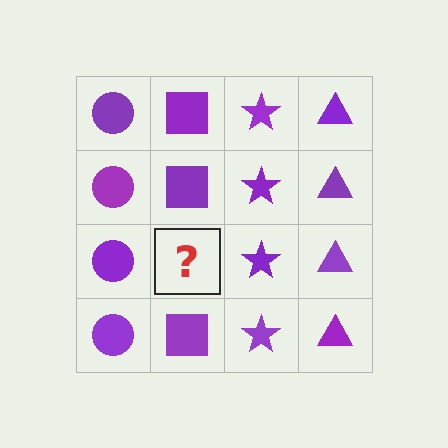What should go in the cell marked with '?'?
The missing cell should contain a purple square.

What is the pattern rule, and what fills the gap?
The rule is that each column has a consistent shape. The gap should be filled with a purple square.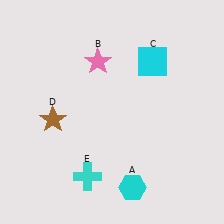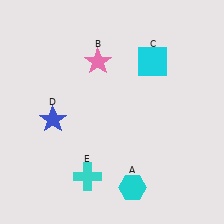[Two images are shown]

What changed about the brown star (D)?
In Image 1, D is brown. In Image 2, it changed to blue.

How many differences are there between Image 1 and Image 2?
There is 1 difference between the two images.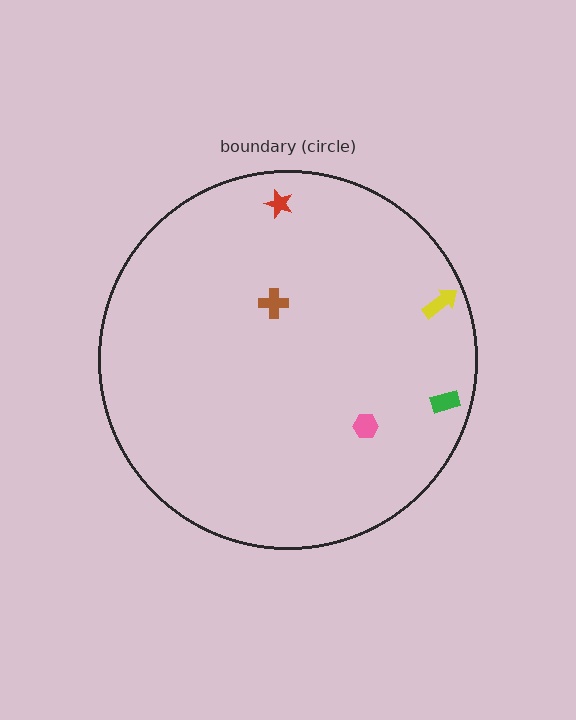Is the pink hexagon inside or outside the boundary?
Inside.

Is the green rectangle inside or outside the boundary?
Inside.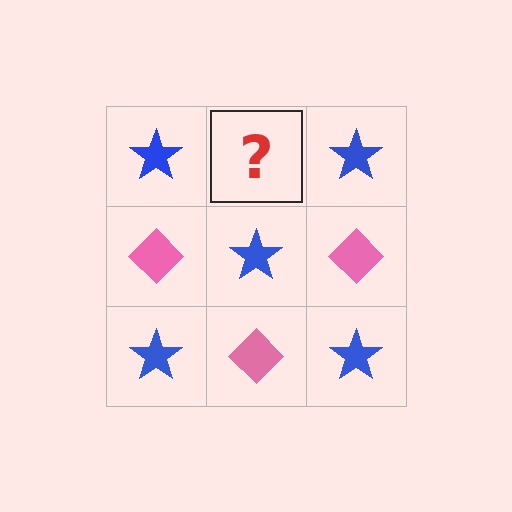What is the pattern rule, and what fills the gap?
The rule is that it alternates blue star and pink diamond in a checkerboard pattern. The gap should be filled with a pink diamond.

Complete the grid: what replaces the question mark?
The question mark should be replaced with a pink diamond.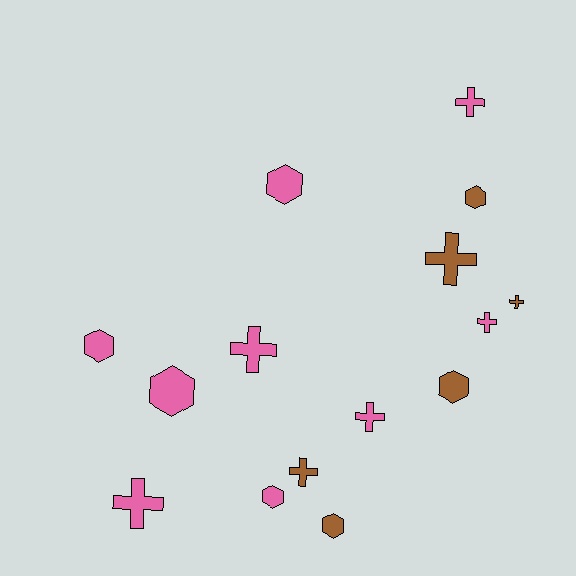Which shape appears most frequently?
Cross, with 8 objects.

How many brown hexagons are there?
There are 3 brown hexagons.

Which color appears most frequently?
Pink, with 9 objects.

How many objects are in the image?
There are 15 objects.